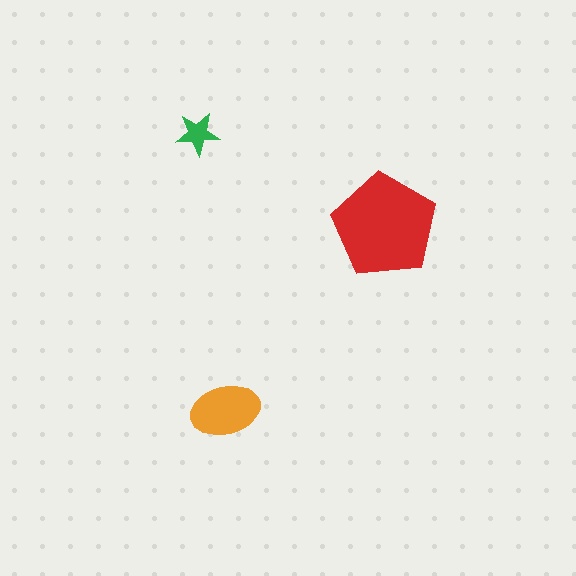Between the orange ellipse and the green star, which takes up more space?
The orange ellipse.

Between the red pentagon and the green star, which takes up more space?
The red pentagon.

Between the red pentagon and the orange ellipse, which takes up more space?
The red pentagon.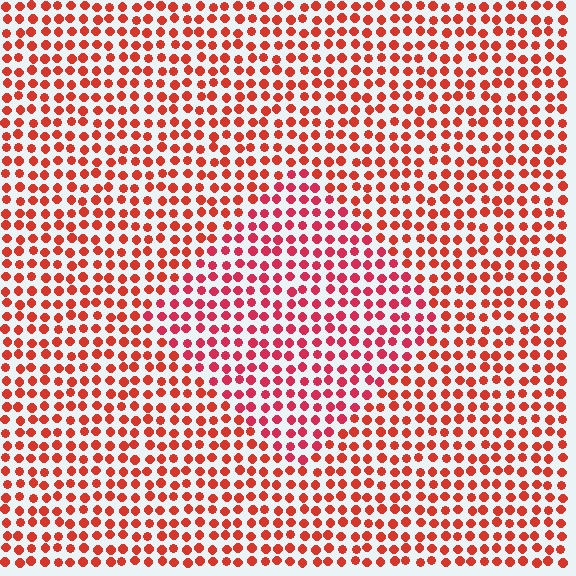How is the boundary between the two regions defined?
The boundary is defined purely by a slight shift in hue (about 19 degrees). Spacing, size, and orientation are identical on both sides.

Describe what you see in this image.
The image is filled with small red elements in a uniform arrangement. A diamond-shaped region is visible where the elements are tinted to a slightly different hue, forming a subtle color boundary.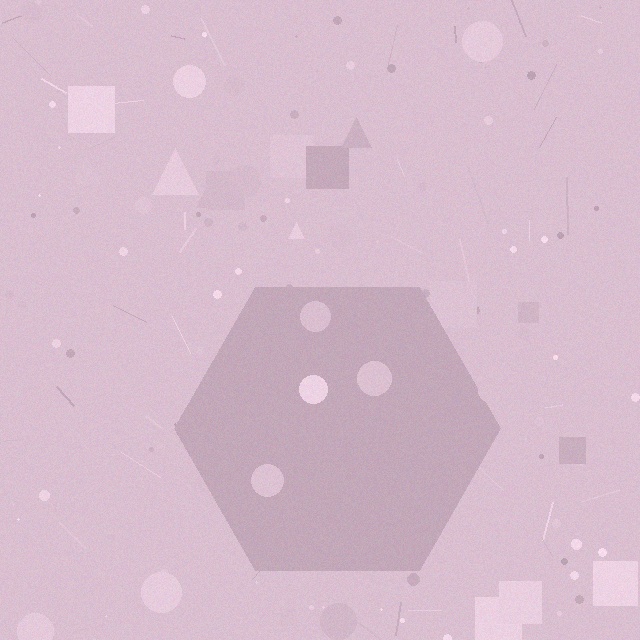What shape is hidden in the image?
A hexagon is hidden in the image.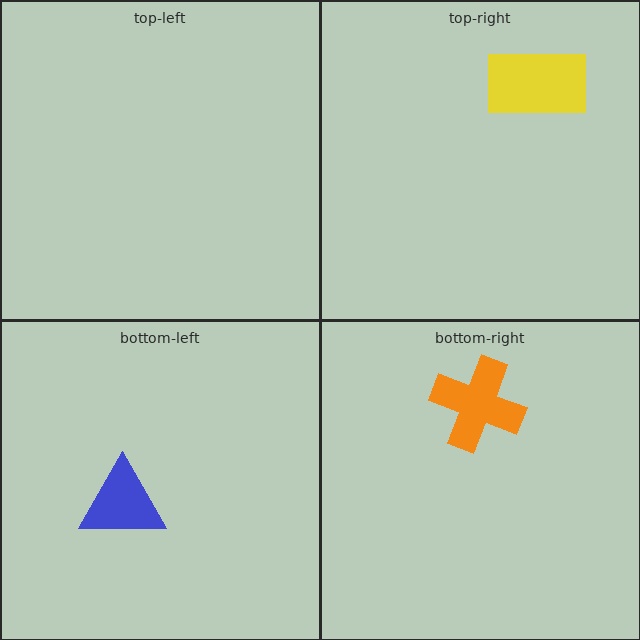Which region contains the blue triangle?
The bottom-left region.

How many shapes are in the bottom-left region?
1.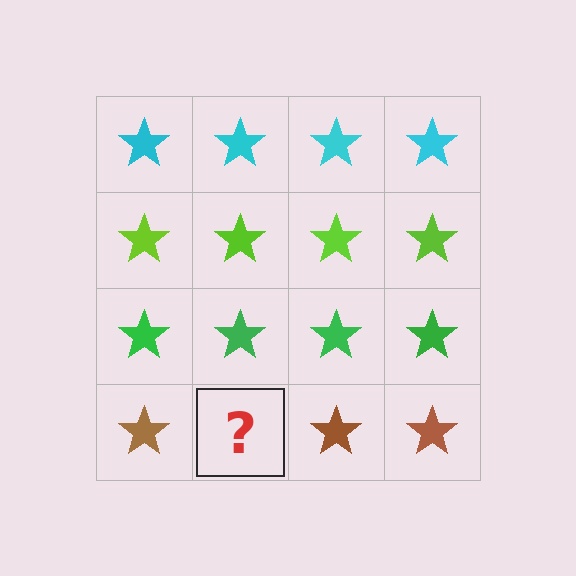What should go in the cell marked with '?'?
The missing cell should contain a brown star.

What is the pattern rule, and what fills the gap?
The rule is that each row has a consistent color. The gap should be filled with a brown star.